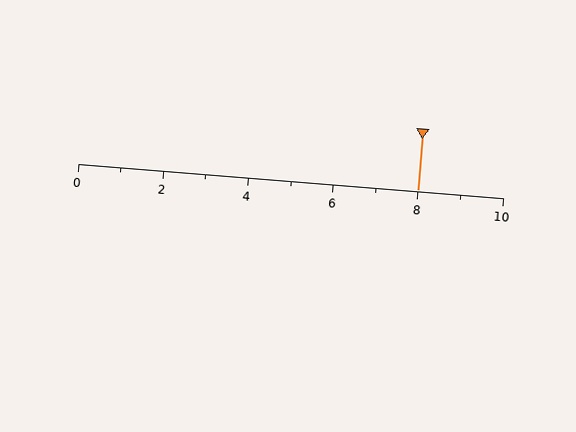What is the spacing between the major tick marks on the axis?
The major ticks are spaced 2 apart.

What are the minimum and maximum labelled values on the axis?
The axis runs from 0 to 10.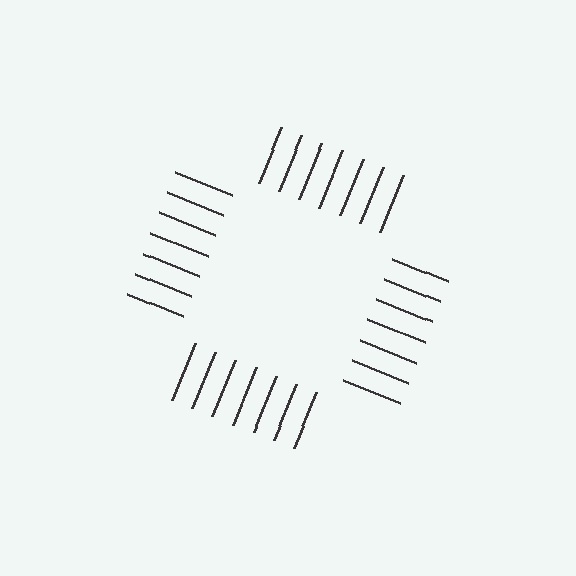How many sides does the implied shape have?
4 sides — the line-ends trace a square.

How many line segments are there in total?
28 — 7 along each of the 4 edges.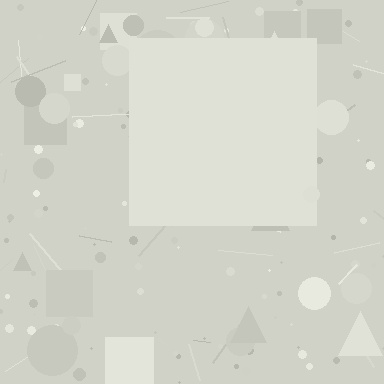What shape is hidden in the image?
A square is hidden in the image.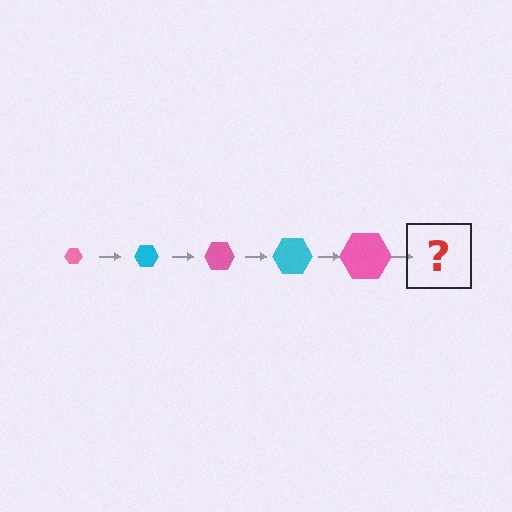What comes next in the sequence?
The next element should be a cyan hexagon, larger than the previous one.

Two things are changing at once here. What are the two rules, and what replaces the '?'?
The two rules are that the hexagon grows larger each step and the color cycles through pink and cyan. The '?' should be a cyan hexagon, larger than the previous one.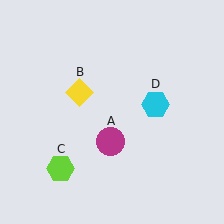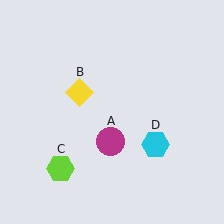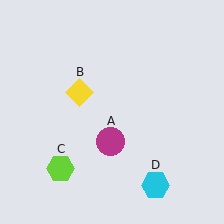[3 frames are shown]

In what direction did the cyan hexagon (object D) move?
The cyan hexagon (object D) moved down.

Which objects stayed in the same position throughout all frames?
Magenta circle (object A) and yellow diamond (object B) and lime hexagon (object C) remained stationary.